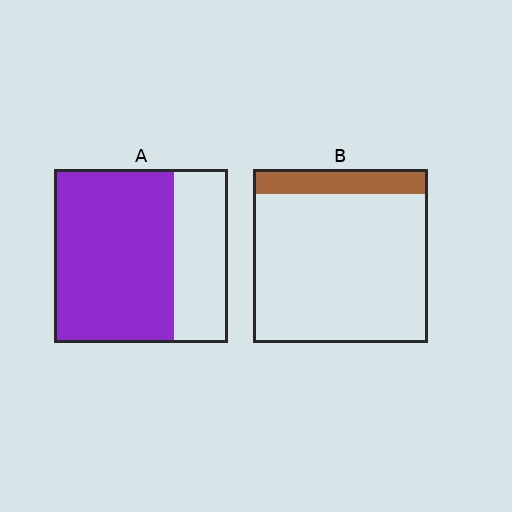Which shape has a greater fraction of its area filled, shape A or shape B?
Shape A.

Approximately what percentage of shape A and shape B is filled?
A is approximately 70% and B is approximately 15%.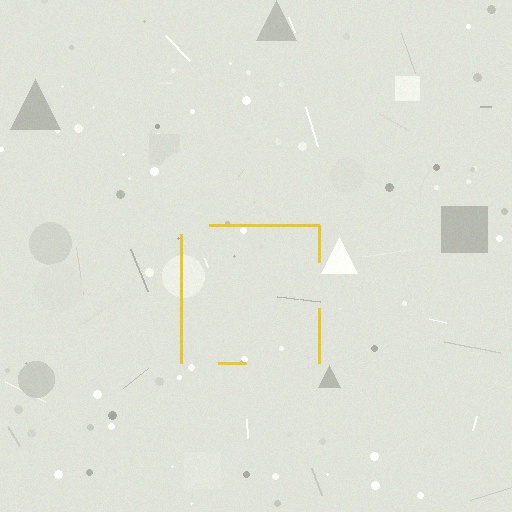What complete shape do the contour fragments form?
The contour fragments form a square.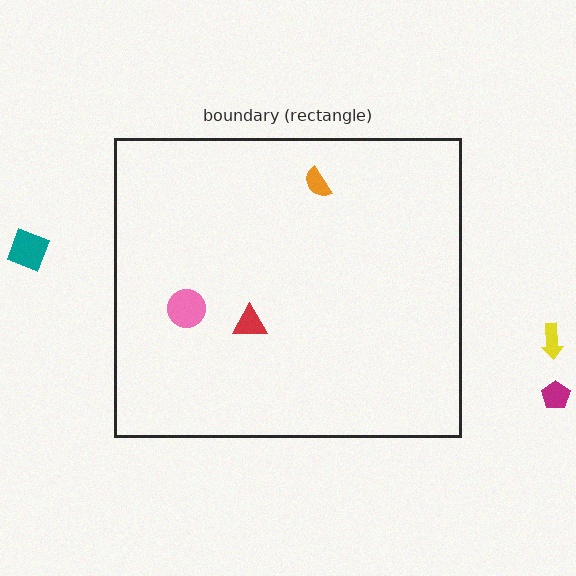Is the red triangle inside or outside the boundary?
Inside.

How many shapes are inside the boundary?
3 inside, 3 outside.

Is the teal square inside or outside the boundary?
Outside.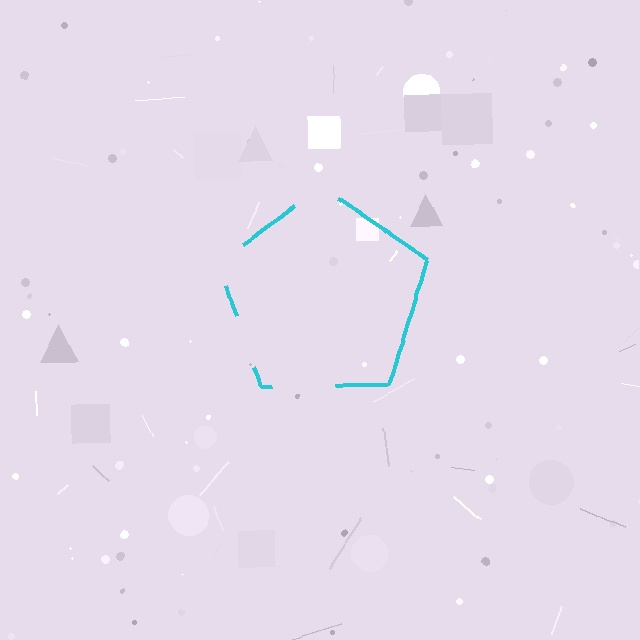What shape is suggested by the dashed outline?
The dashed outline suggests a pentagon.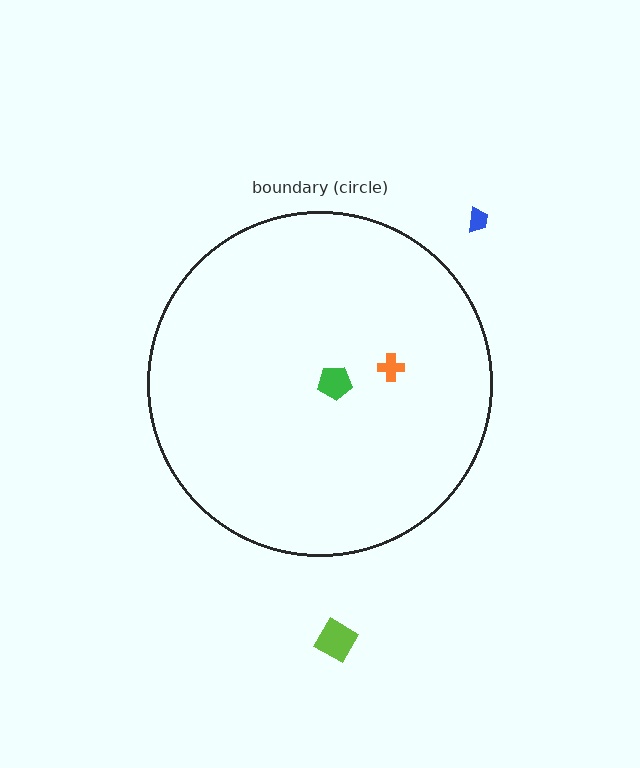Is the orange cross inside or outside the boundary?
Inside.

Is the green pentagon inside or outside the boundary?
Inside.